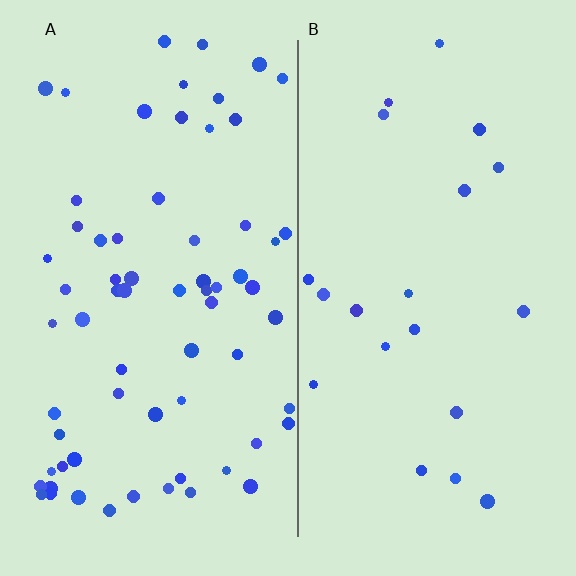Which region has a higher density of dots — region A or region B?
A (the left).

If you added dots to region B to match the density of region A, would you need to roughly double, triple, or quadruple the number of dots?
Approximately triple.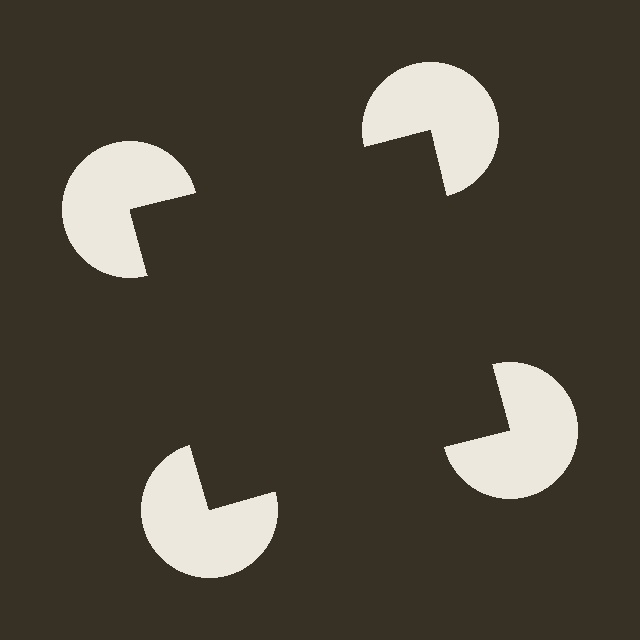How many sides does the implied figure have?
4 sides.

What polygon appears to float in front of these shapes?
An illusory square — its edges are inferred from the aligned wedge cuts in the pac-man discs, not physically drawn.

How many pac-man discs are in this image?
There are 4 — one at each vertex of the illusory square.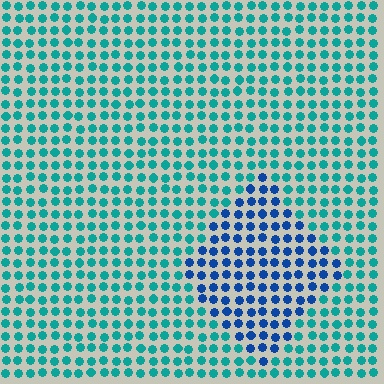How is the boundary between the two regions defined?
The boundary is defined purely by a slight shift in hue (about 42 degrees). Spacing, size, and orientation are identical on both sides.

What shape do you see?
I see a diamond.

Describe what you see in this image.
The image is filled with small teal elements in a uniform arrangement. A diamond-shaped region is visible where the elements are tinted to a slightly different hue, forming a subtle color boundary.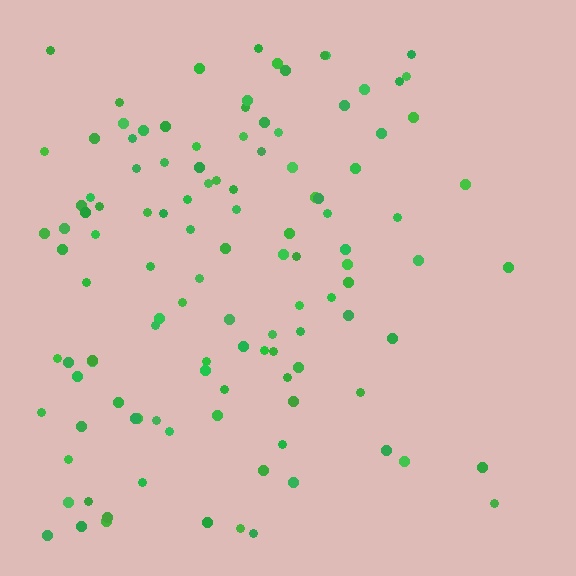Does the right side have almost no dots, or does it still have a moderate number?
Still a moderate number, just noticeably fewer than the left.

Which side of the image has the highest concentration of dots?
The left.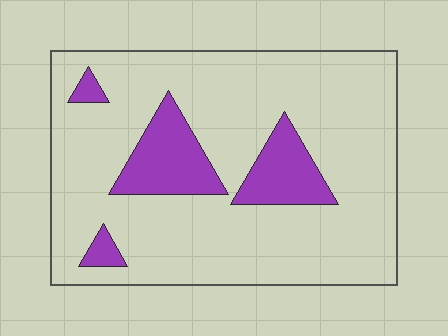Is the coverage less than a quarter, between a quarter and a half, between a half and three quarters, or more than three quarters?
Less than a quarter.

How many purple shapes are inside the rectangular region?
4.